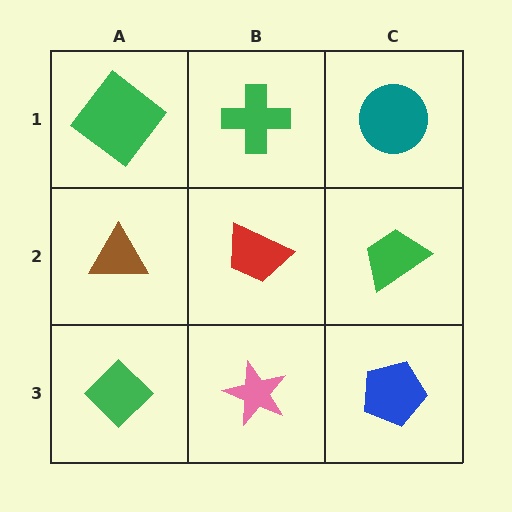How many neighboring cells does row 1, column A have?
2.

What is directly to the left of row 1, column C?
A green cross.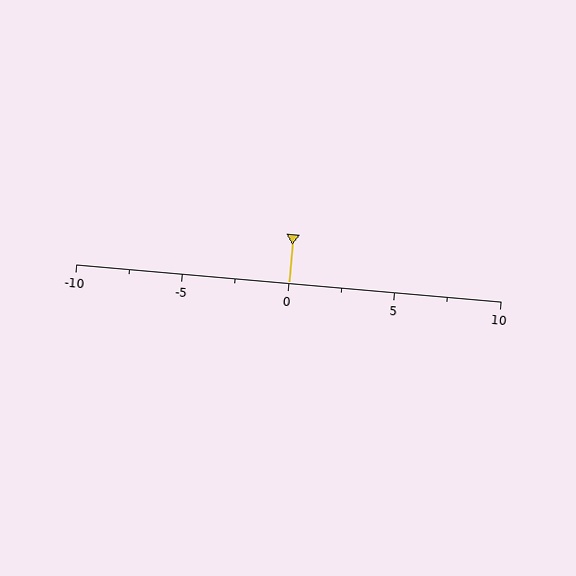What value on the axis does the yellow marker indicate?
The marker indicates approximately 0.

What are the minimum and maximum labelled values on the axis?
The axis runs from -10 to 10.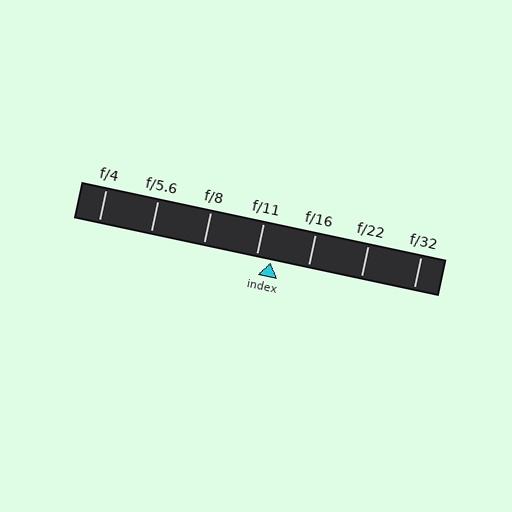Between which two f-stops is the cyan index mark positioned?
The index mark is between f/11 and f/16.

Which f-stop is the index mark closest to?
The index mark is closest to f/11.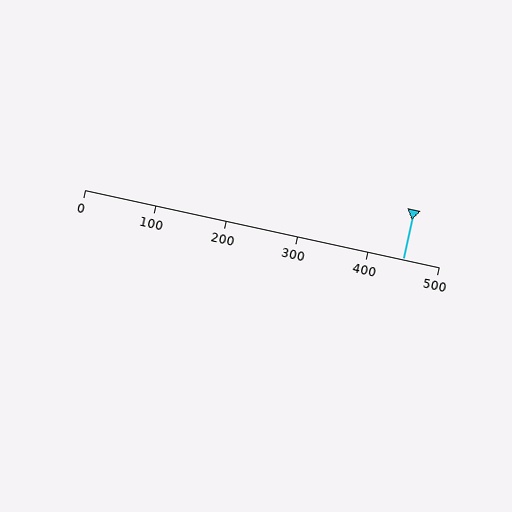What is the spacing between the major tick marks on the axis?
The major ticks are spaced 100 apart.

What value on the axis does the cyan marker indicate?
The marker indicates approximately 450.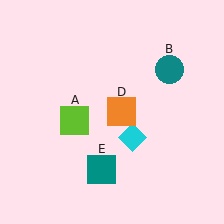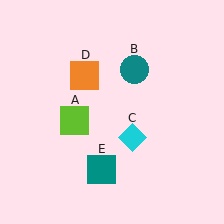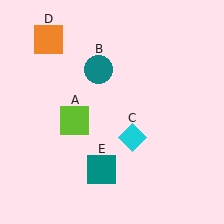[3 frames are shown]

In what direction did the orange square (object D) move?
The orange square (object D) moved up and to the left.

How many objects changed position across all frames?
2 objects changed position: teal circle (object B), orange square (object D).